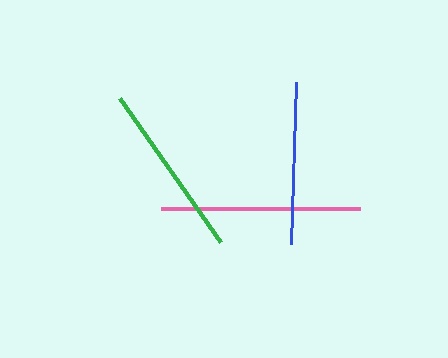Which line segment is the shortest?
The blue line is the shortest at approximately 162 pixels.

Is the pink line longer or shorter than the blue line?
The pink line is longer than the blue line.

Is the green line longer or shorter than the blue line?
The green line is longer than the blue line.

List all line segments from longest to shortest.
From longest to shortest: pink, green, blue.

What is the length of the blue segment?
The blue segment is approximately 162 pixels long.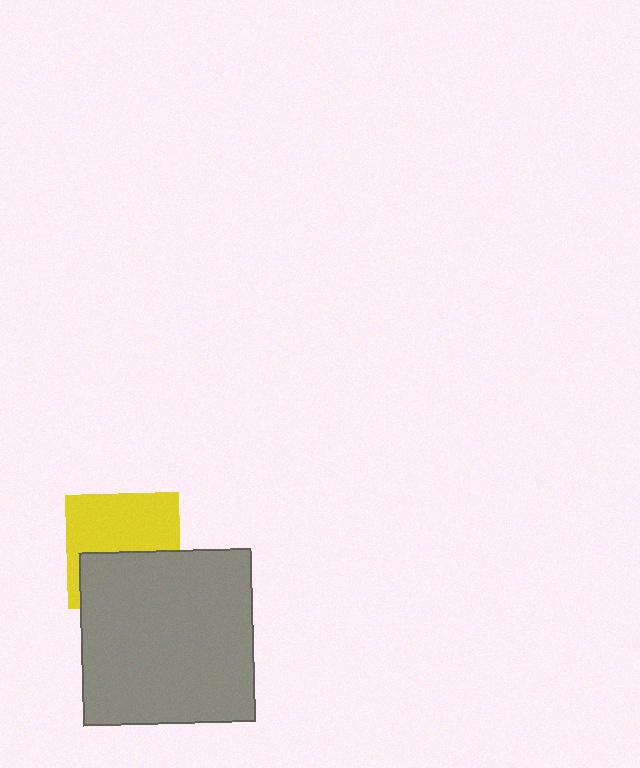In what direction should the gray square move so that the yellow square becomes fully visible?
The gray square should move down. That is the shortest direction to clear the overlap and leave the yellow square fully visible.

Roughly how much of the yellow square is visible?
About half of it is visible (roughly 56%).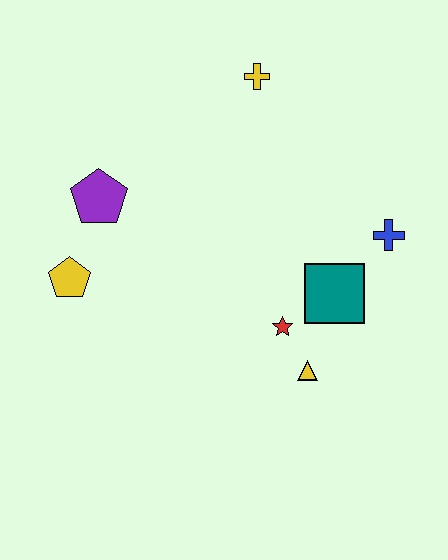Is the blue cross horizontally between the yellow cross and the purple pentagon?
No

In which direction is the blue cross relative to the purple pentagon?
The blue cross is to the right of the purple pentagon.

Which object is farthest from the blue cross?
The yellow pentagon is farthest from the blue cross.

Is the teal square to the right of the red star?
Yes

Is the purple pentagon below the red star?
No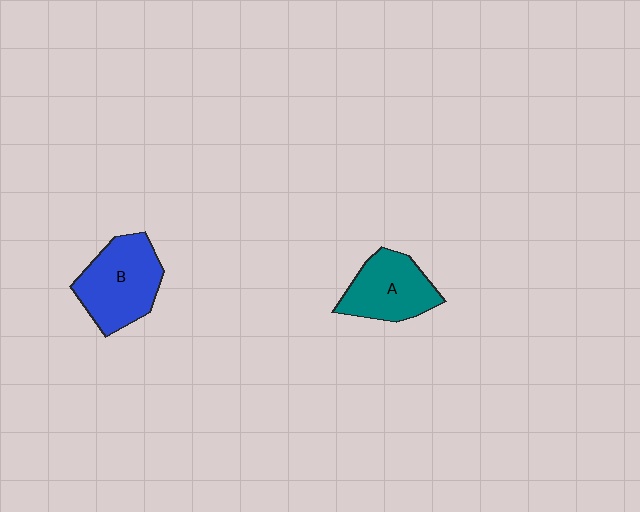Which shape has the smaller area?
Shape A (teal).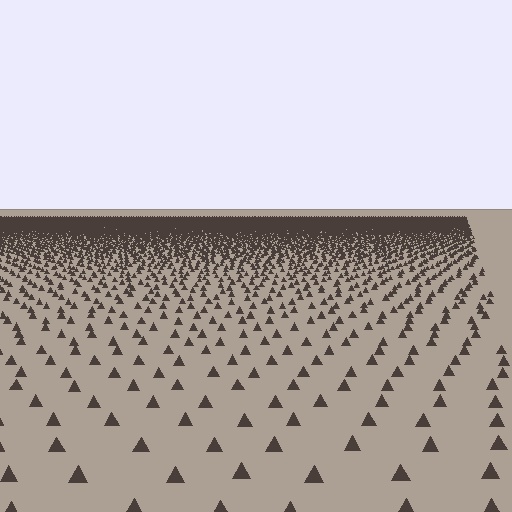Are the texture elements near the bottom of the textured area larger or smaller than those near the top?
Larger. Near the bottom, elements are closer to the viewer and appear at a bigger on-screen size.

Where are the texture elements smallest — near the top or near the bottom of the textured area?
Near the top.